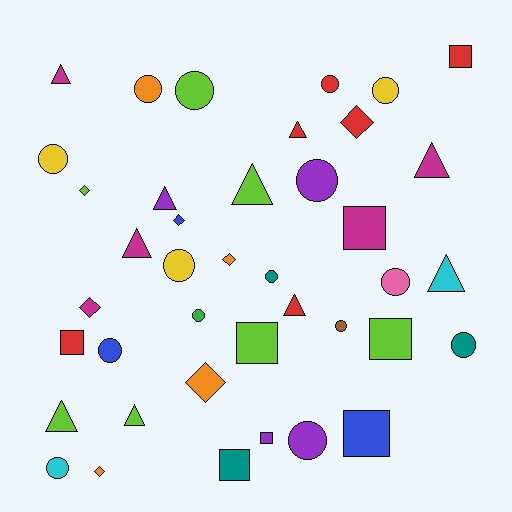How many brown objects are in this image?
There is 1 brown object.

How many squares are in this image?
There are 8 squares.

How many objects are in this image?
There are 40 objects.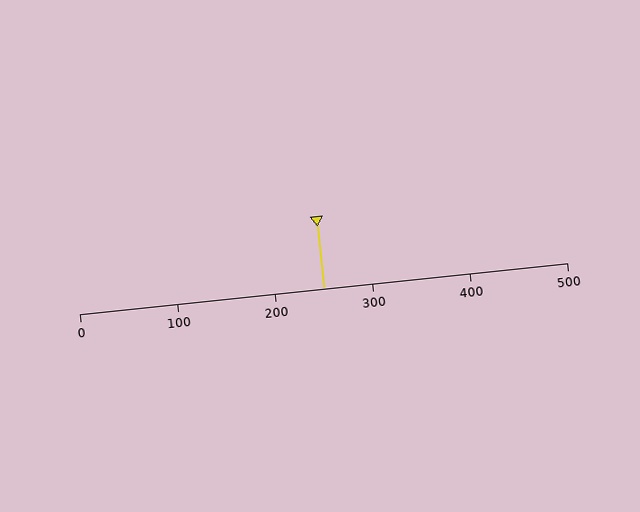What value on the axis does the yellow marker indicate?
The marker indicates approximately 250.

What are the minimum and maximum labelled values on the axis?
The axis runs from 0 to 500.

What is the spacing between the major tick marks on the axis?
The major ticks are spaced 100 apart.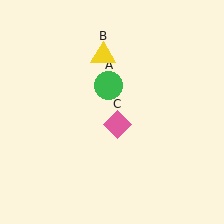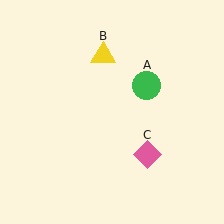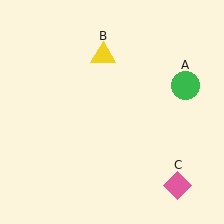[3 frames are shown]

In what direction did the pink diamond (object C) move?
The pink diamond (object C) moved down and to the right.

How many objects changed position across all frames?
2 objects changed position: green circle (object A), pink diamond (object C).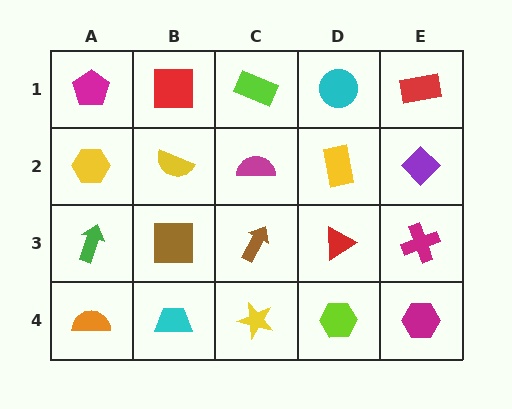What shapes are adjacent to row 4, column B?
A brown square (row 3, column B), an orange semicircle (row 4, column A), a yellow star (row 4, column C).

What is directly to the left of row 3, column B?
A green arrow.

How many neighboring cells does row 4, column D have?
3.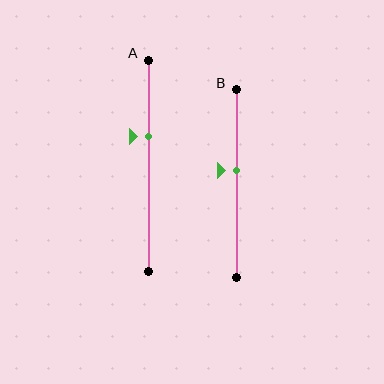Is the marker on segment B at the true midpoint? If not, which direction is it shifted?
No, the marker on segment B is shifted upward by about 7% of the segment length.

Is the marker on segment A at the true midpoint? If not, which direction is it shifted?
No, the marker on segment A is shifted upward by about 14% of the segment length.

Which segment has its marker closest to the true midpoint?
Segment B has its marker closest to the true midpoint.